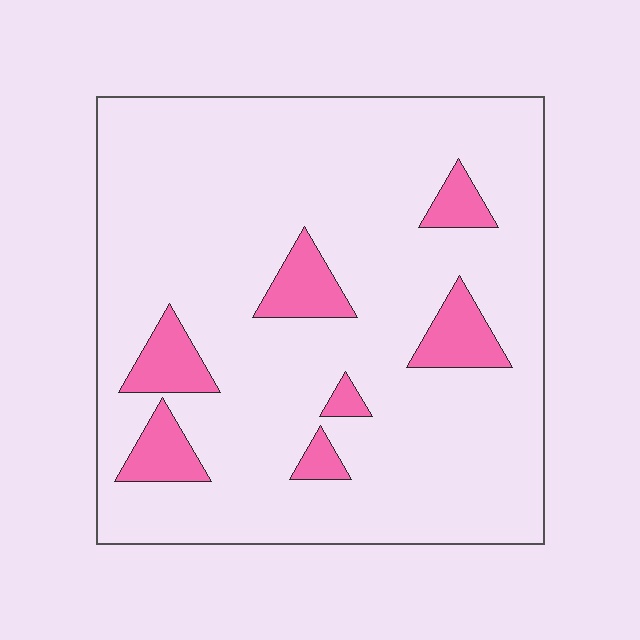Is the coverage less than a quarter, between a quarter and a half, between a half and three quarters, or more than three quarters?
Less than a quarter.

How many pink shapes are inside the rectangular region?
7.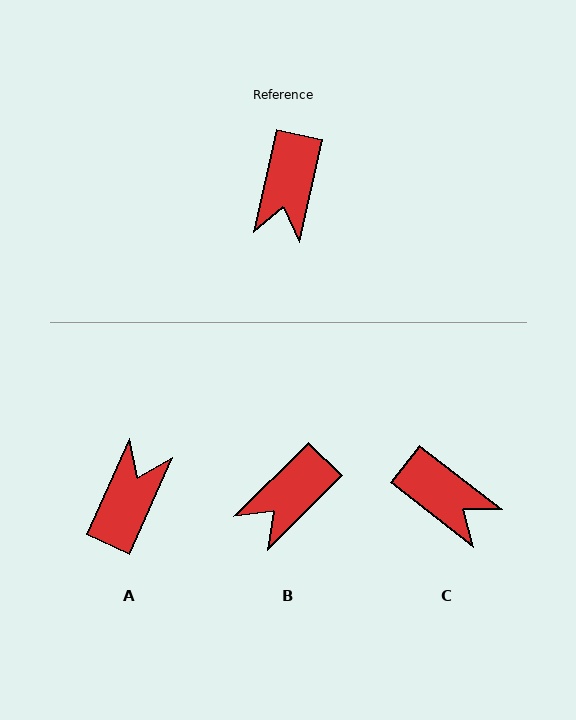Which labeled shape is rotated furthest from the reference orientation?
A, about 168 degrees away.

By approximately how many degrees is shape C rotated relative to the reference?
Approximately 64 degrees counter-clockwise.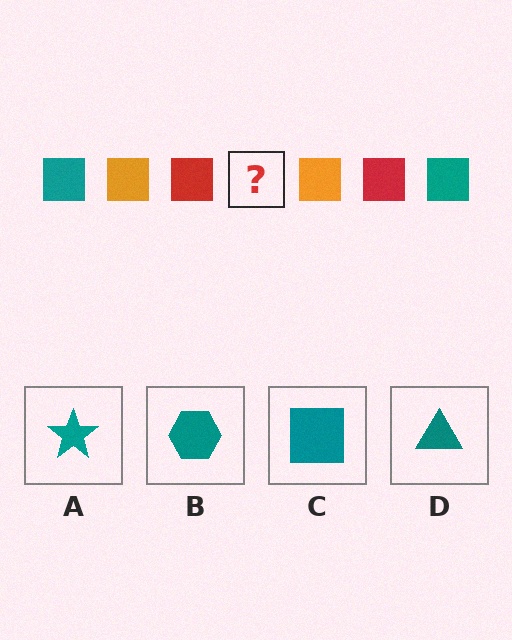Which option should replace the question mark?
Option C.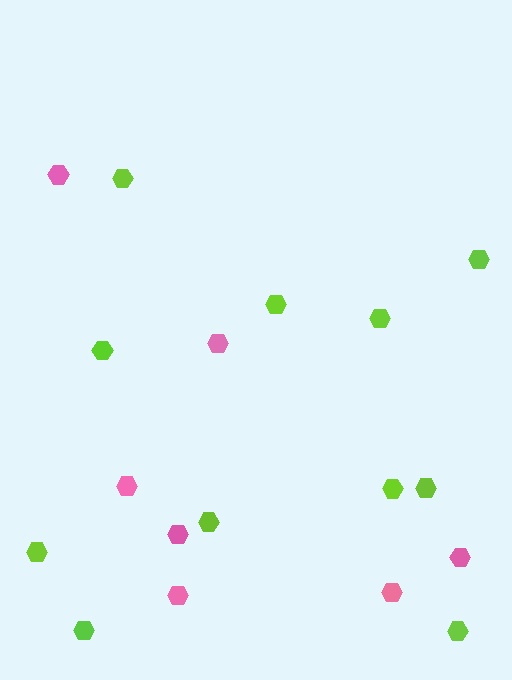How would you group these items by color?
There are 2 groups: one group of lime hexagons (11) and one group of pink hexagons (7).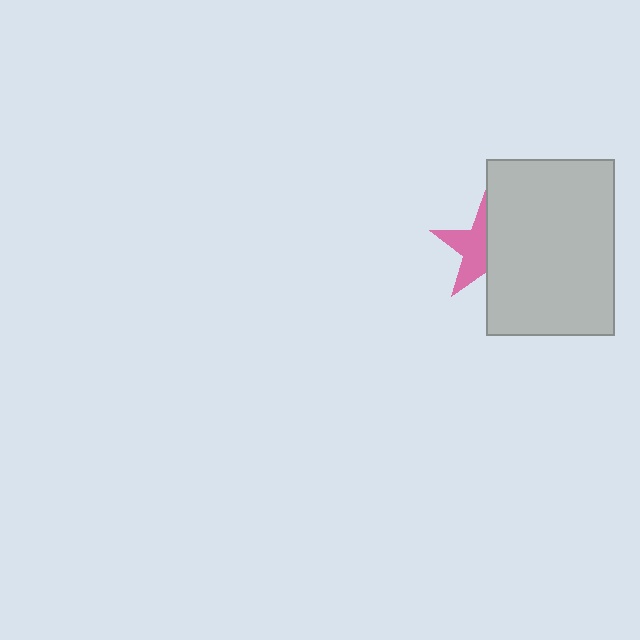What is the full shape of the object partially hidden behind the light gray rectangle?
The partially hidden object is a pink star.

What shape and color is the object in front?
The object in front is a light gray rectangle.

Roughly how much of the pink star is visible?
About half of it is visible (roughly 50%).